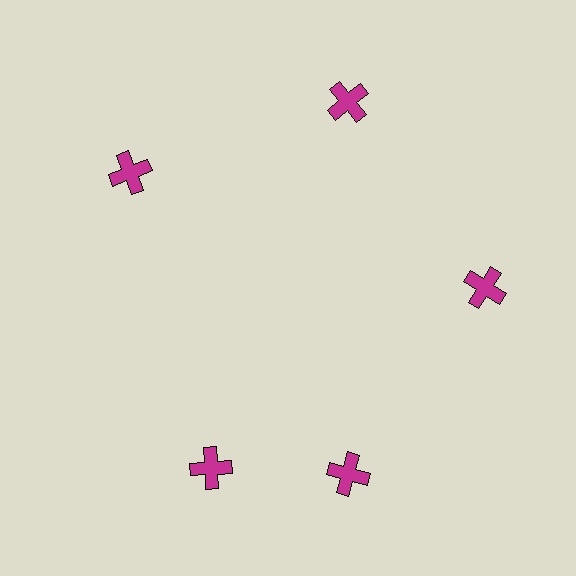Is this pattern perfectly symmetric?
No. The 5 magenta crosses are arranged in a ring, but one element near the 8 o'clock position is rotated out of alignment along the ring, breaking the 5-fold rotational symmetry.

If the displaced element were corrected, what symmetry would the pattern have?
It would have 5-fold rotational symmetry — the pattern would map onto itself every 72 degrees.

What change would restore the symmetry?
The symmetry would be restored by rotating it back into even spacing with its neighbors so that all 5 crosses sit at equal angles and equal distance from the center.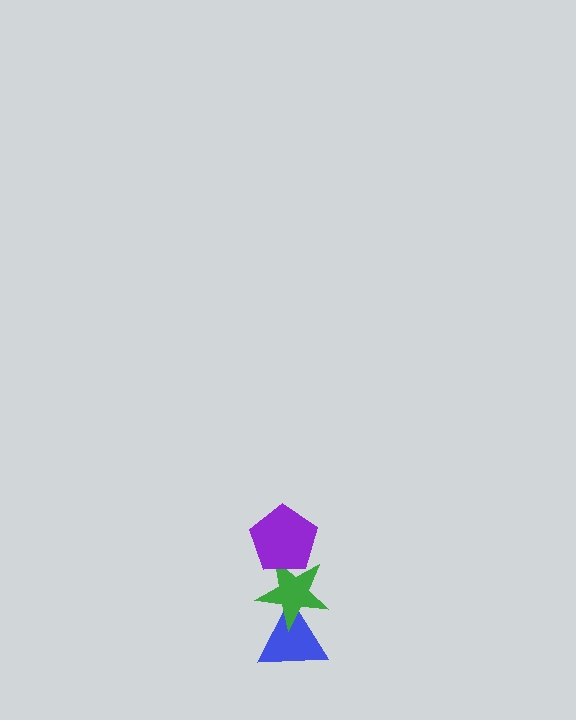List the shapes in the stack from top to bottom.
From top to bottom: the purple pentagon, the green star, the blue triangle.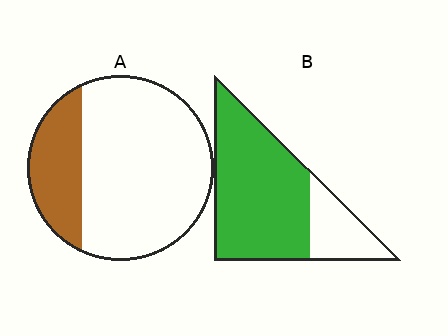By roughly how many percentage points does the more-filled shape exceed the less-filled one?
By roughly 50 percentage points (B over A).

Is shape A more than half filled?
No.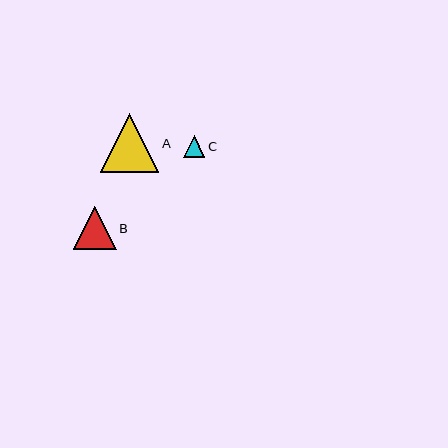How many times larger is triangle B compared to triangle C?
Triangle B is approximately 2.0 times the size of triangle C.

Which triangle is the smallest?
Triangle C is the smallest with a size of approximately 22 pixels.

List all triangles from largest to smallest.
From largest to smallest: A, B, C.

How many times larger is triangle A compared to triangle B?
Triangle A is approximately 1.4 times the size of triangle B.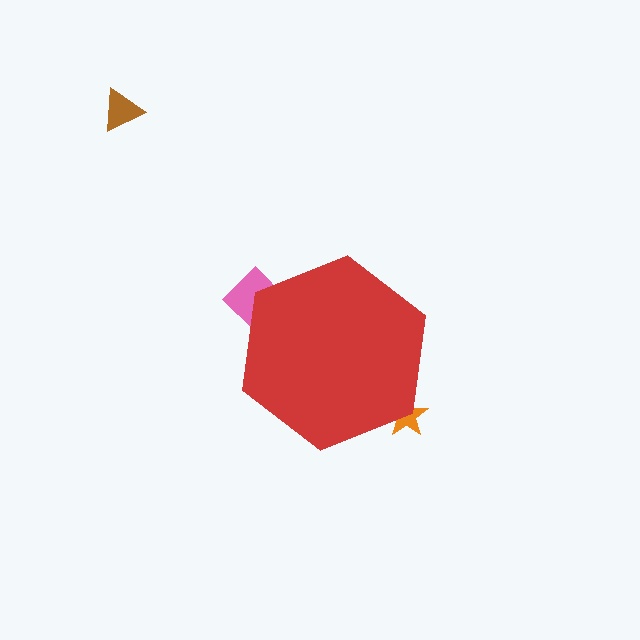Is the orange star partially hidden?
Yes, the orange star is partially hidden behind the red hexagon.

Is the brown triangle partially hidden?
No, the brown triangle is fully visible.